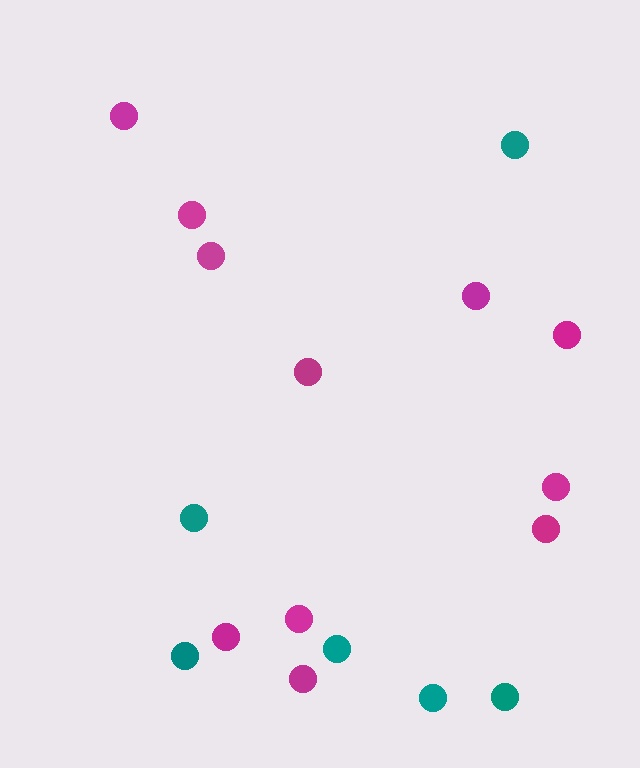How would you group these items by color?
There are 2 groups: one group of teal circles (6) and one group of magenta circles (11).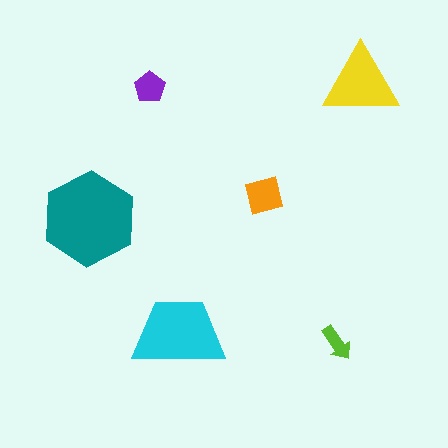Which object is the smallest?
The lime arrow.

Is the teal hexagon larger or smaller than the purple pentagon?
Larger.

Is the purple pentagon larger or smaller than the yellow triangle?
Smaller.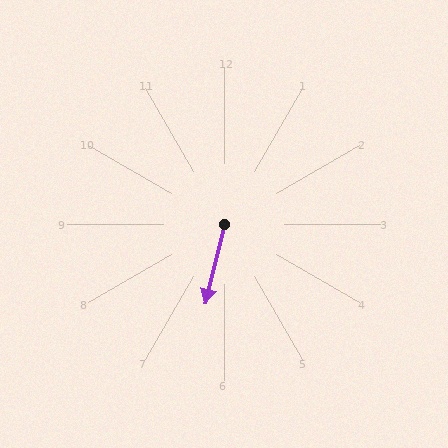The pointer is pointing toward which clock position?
Roughly 6 o'clock.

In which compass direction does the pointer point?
South.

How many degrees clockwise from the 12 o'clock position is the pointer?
Approximately 193 degrees.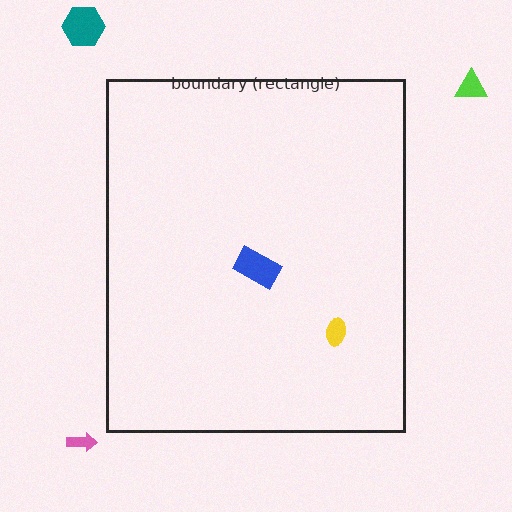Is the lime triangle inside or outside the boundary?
Outside.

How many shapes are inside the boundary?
2 inside, 3 outside.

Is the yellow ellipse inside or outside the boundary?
Inside.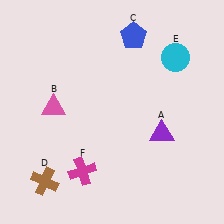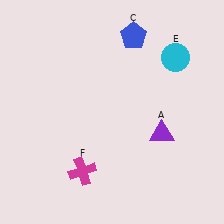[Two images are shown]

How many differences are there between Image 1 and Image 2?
There are 2 differences between the two images.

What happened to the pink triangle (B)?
The pink triangle (B) was removed in Image 2. It was in the top-left area of Image 1.